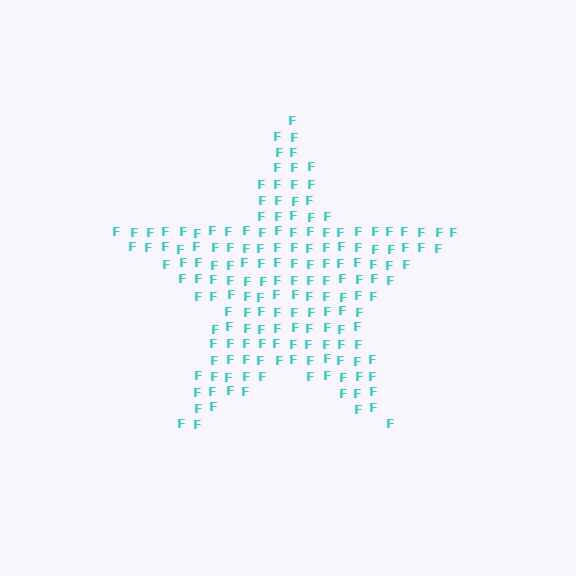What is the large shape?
The large shape is a star.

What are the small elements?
The small elements are letter F's.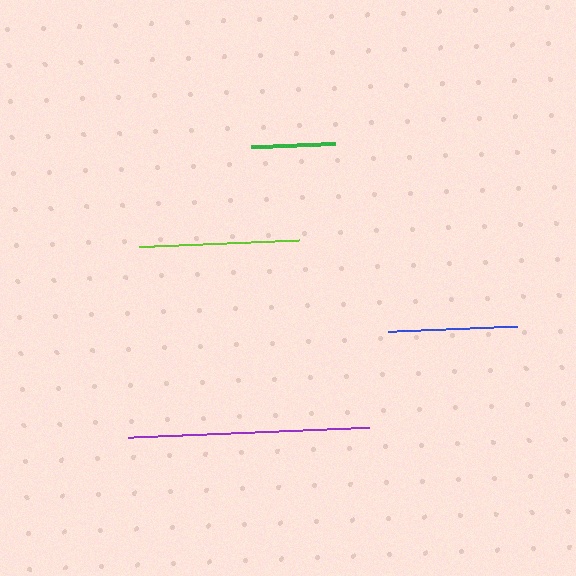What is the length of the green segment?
The green segment is approximately 85 pixels long.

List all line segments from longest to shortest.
From longest to shortest: purple, lime, blue, green.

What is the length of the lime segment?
The lime segment is approximately 160 pixels long.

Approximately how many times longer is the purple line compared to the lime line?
The purple line is approximately 1.5 times the length of the lime line.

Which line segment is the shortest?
The green line is the shortest at approximately 85 pixels.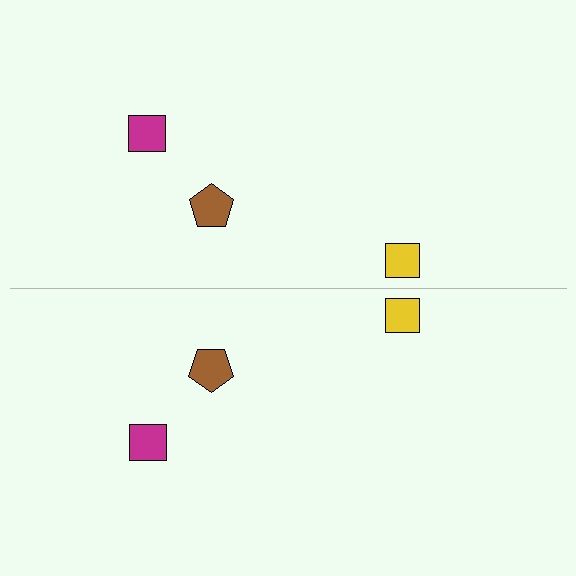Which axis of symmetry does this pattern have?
The pattern has a horizontal axis of symmetry running through the center of the image.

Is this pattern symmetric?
Yes, this pattern has bilateral (reflection) symmetry.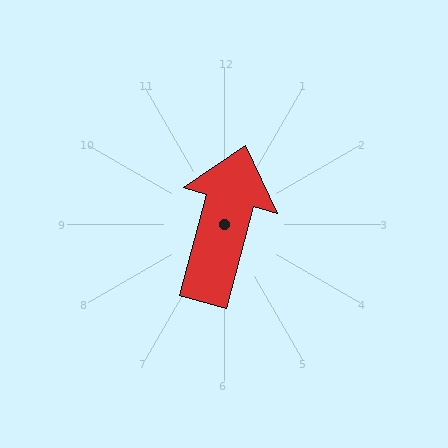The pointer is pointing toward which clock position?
Roughly 1 o'clock.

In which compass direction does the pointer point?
North.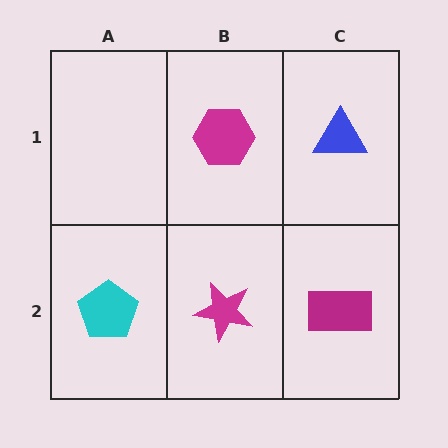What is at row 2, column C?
A magenta rectangle.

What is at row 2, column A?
A cyan pentagon.